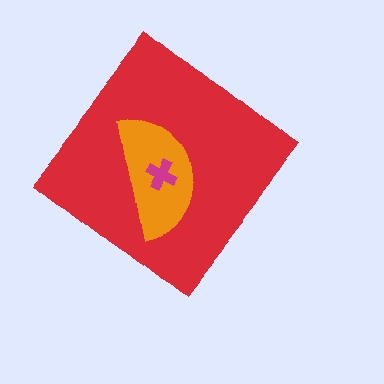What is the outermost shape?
The red diamond.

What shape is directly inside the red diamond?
The orange semicircle.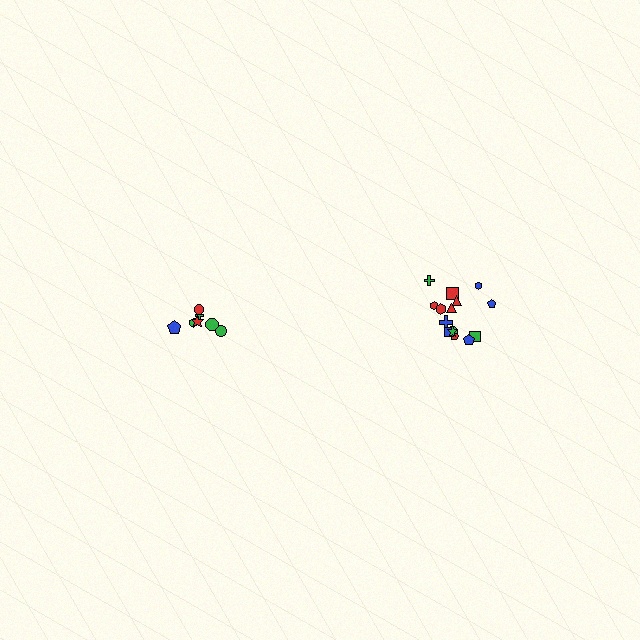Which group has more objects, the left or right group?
The right group.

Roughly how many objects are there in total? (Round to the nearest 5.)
Roughly 20 objects in total.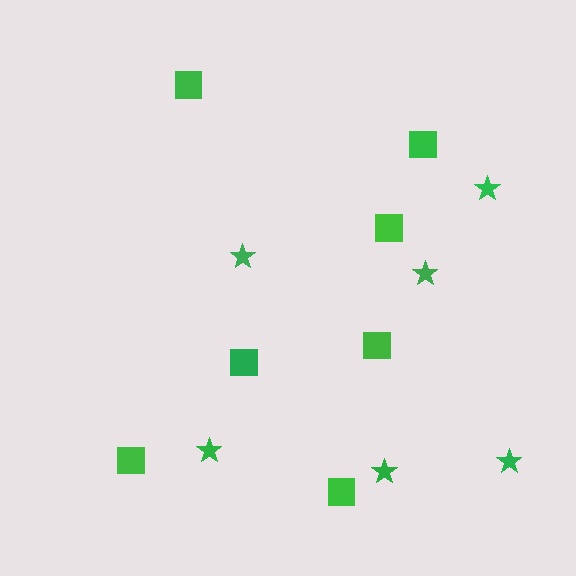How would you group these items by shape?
There are 2 groups: one group of stars (6) and one group of squares (7).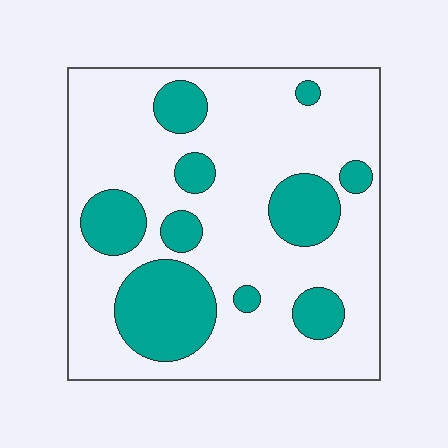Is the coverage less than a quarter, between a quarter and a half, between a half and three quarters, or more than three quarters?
Between a quarter and a half.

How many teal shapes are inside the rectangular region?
10.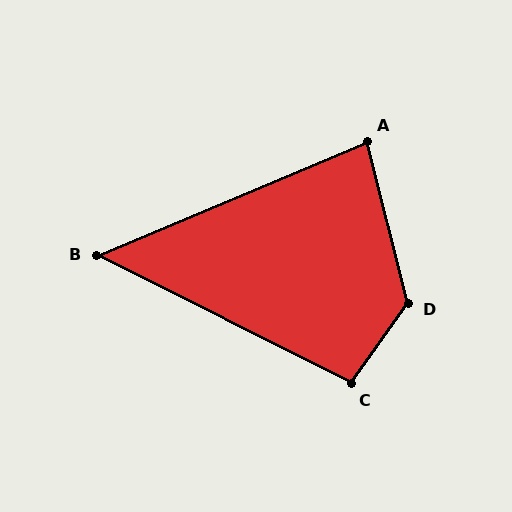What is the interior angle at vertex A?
Approximately 81 degrees (acute).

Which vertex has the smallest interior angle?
B, at approximately 50 degrees.